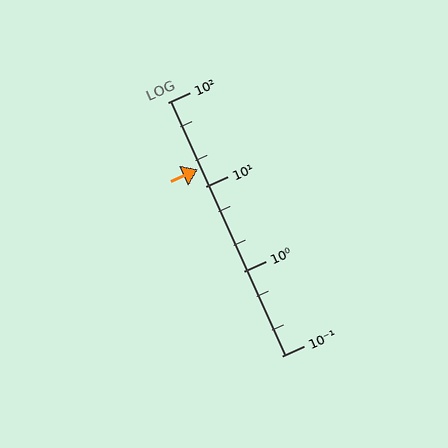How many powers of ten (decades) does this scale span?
The scale spans 3 decades, from 0.1 to 100.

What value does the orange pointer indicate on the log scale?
The pointer indicates approximately 16.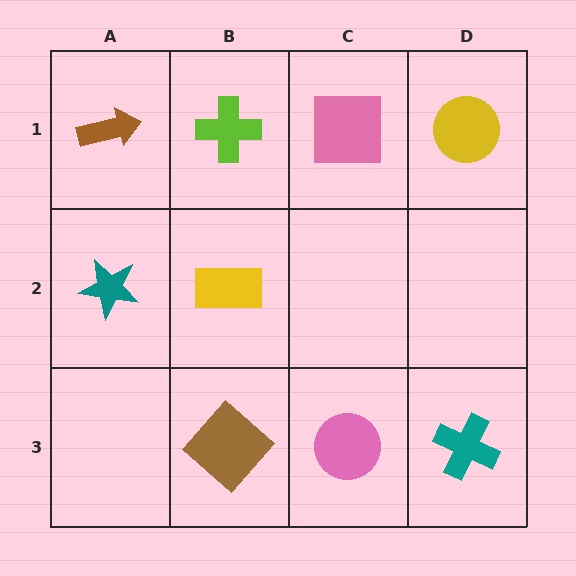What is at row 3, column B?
A brown diamond.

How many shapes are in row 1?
4 shapes.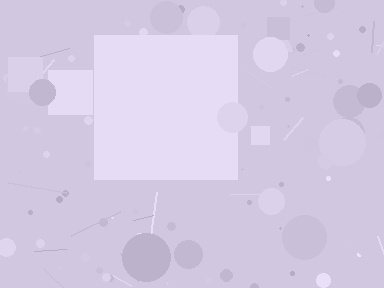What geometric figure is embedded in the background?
A square is embedded in the background.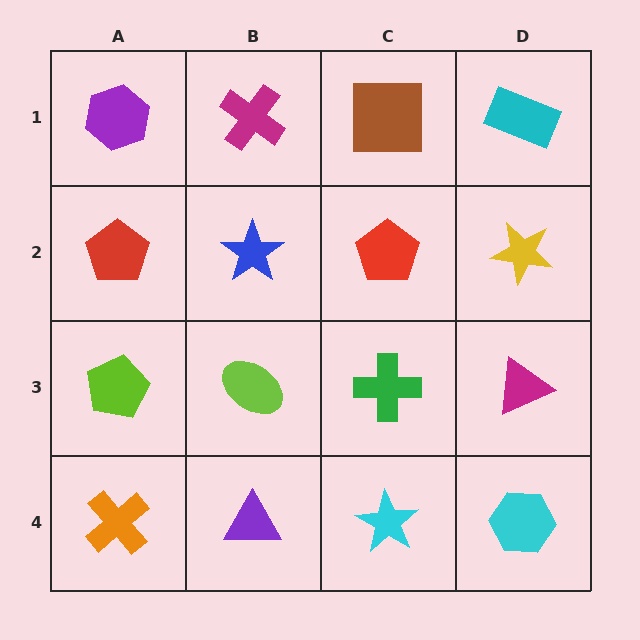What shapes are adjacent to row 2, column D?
A cyan rectangle (row 1, column D), a magenta triangle (row 3, column D), a red pentagon (row 2, column C).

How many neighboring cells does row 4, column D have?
2.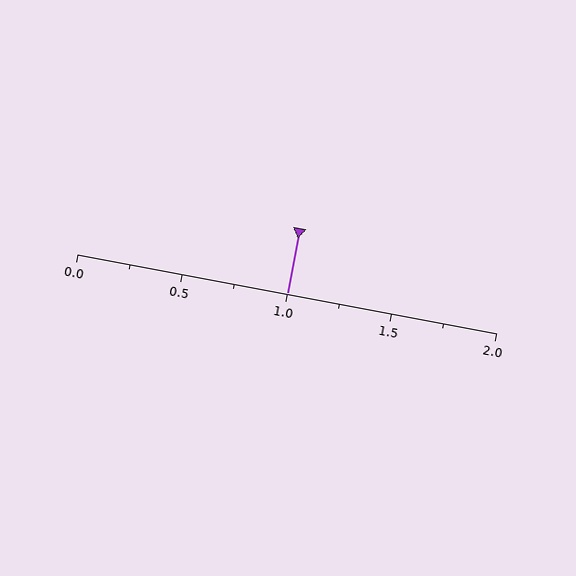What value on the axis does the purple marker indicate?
The marker indicates approximately 1.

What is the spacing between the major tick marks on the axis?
The major ticks are spaced 0.5 apart.